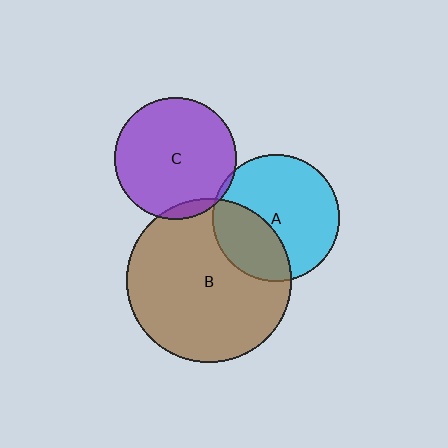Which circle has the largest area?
Circle B (brown).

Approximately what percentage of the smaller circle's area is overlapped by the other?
Approximately 35%.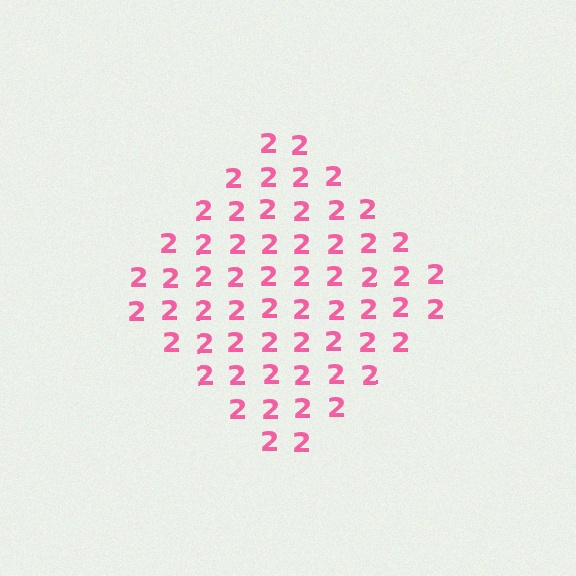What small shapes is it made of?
It is made of small digit 2's.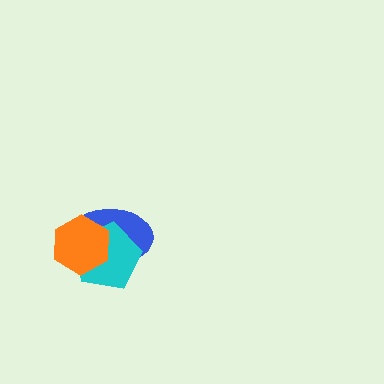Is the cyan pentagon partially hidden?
Yes, it is partially covered by another shape.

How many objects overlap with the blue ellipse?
2 objects overlap with the blue ellipse.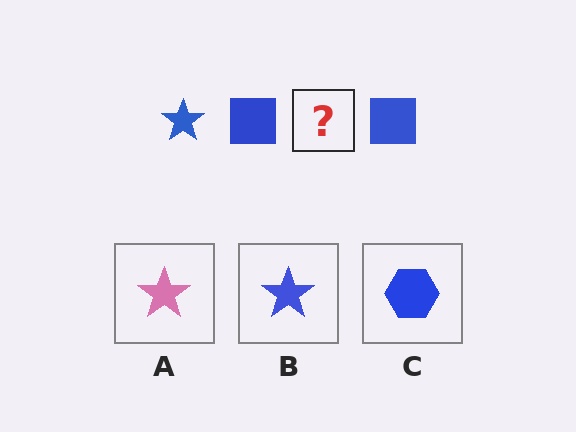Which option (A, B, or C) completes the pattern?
B.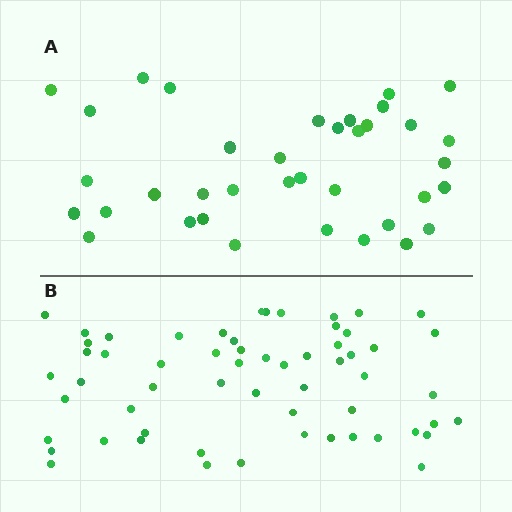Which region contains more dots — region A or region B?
Region B (the bottom region) has more dots.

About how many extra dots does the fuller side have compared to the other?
Region B has approximately 20 more dots than region A.